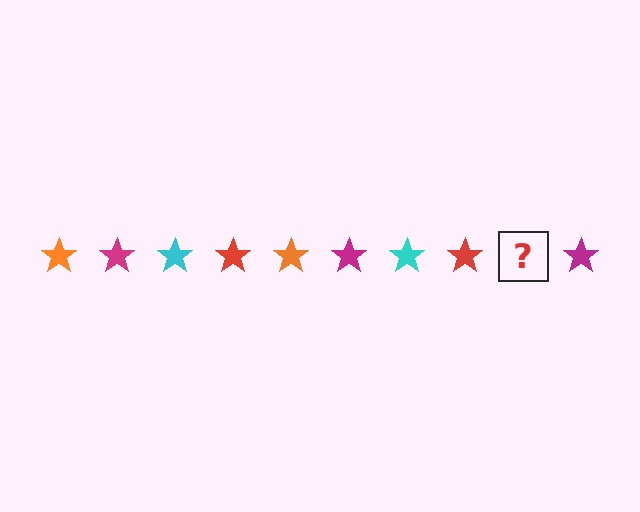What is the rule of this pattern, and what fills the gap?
The rule is that the pattern cycles through orange, magenta, cyan, red stars. The gap should be filled with an orange star.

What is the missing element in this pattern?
The missing element is an orange star.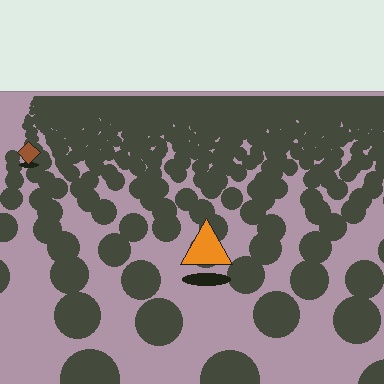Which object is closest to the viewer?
The orange triangle is closest. The texture marks near it are larger and more spread out.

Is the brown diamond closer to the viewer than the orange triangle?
No. The orange triangle is closer — you can tell from the texture gradient: the ground texture is coarser near it.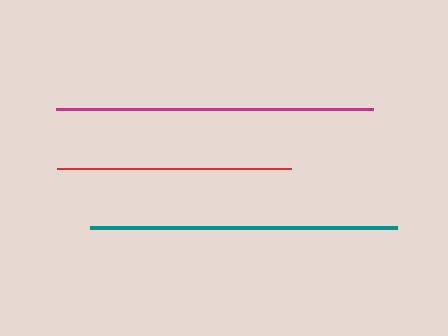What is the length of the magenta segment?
The magenta segment is approximately 317 pixels long.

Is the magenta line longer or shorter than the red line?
The magenta line is longer than the red line.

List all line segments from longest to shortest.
From longest to shortest: magenta, teal, red.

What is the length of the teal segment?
The teal segment is approximately 306 pixels long.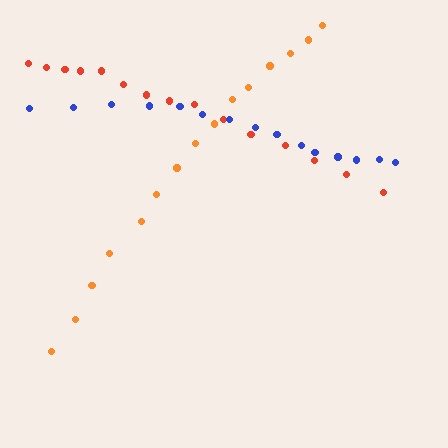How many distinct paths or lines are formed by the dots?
There are 3 distinct paths.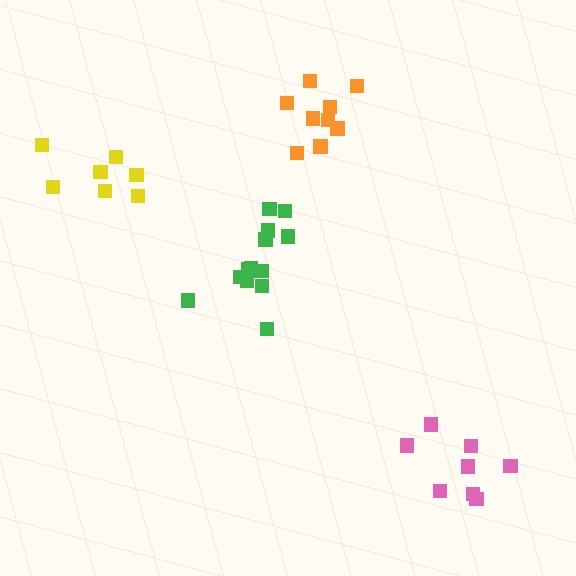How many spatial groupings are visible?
There are 4 spatial groupings.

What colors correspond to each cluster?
The clusters are colored: green, yellow, orange, pink.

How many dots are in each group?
Group 1: 13 dots, Group 2: 7 dots, Group 3: 9 dots, Group 4: 8 dots (37 total).